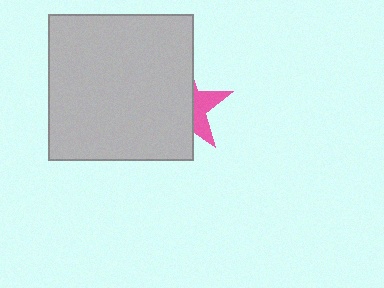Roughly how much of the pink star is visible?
A small part of it is visible (roughly 35%).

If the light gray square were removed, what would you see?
You would see the complete pink star.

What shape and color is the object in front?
The object in front is a light gray square.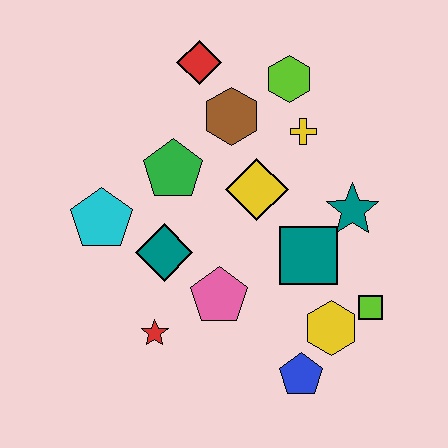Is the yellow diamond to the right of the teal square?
No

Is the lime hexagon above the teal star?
Yes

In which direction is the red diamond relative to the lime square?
The red diamond is above the lime square.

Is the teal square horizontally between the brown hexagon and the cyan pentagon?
No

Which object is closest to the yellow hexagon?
The lime square is closest to the yellow hexagon.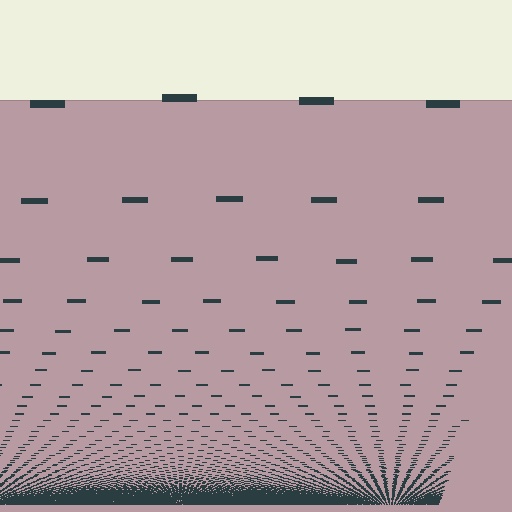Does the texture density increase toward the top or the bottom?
Density increases toward the bottom.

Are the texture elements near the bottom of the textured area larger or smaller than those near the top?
Smaller. The gradient is inverted — elements near the bottom are smaller and denser.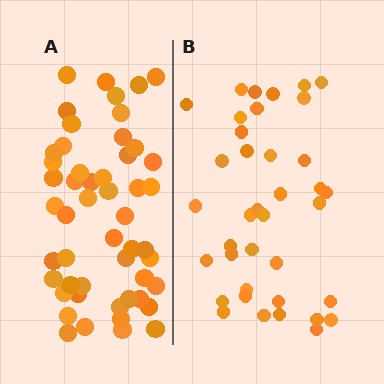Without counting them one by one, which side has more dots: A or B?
Region A (the left region) has more dots.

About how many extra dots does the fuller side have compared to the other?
Region A has approximately 15 more dots than region B.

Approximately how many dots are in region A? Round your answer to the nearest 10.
About 50 dots. (The exact count is 51, which rounds to 50.)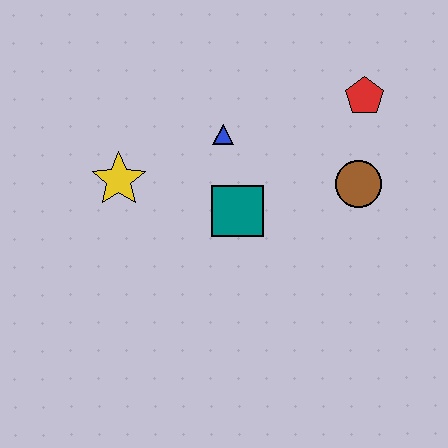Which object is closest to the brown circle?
The red pentagon is closest to the brown circle.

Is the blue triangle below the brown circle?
No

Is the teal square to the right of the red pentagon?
No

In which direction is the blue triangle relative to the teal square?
The blue triangle is above the teal square.